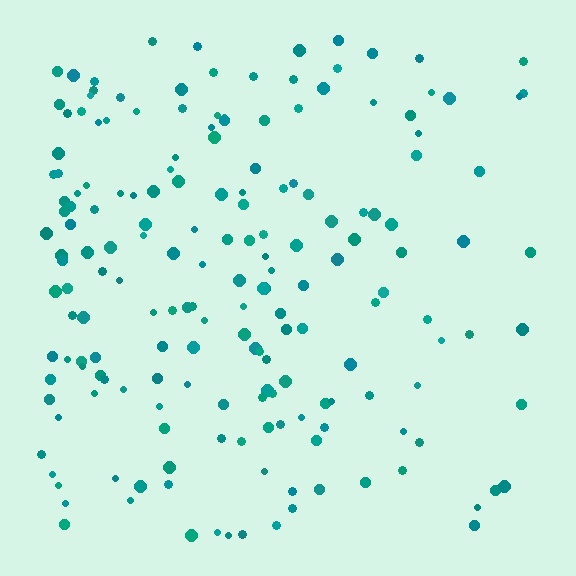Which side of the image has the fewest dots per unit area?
The right.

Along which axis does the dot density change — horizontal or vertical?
Horizontal.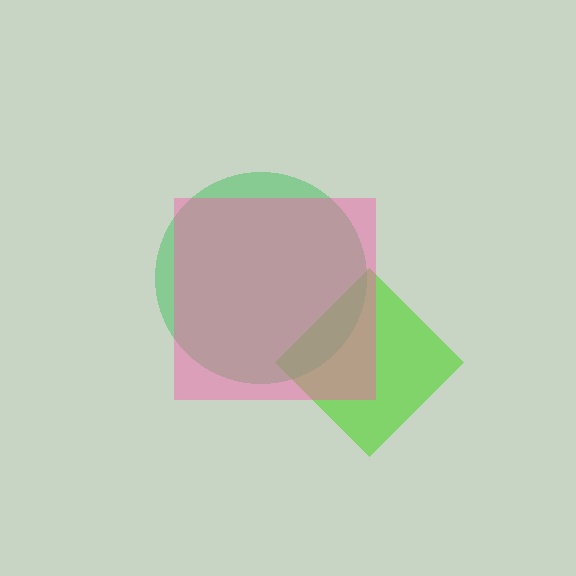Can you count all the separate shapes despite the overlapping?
Yes, there are 3 separate shapes.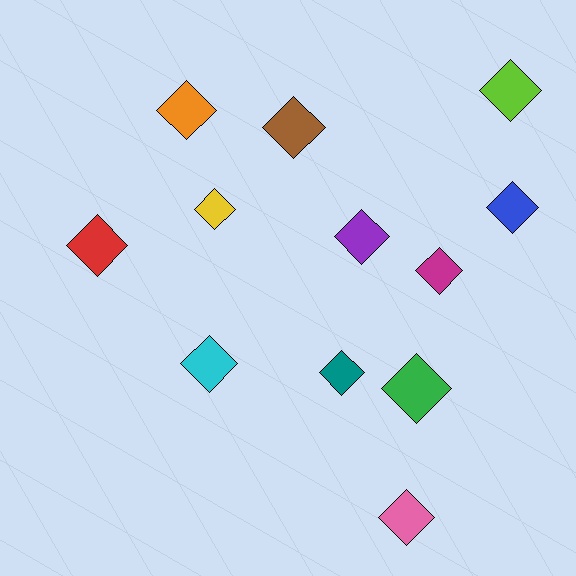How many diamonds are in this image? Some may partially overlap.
There are 12 diamonds.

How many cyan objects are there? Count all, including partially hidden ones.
There is 1 cyan object.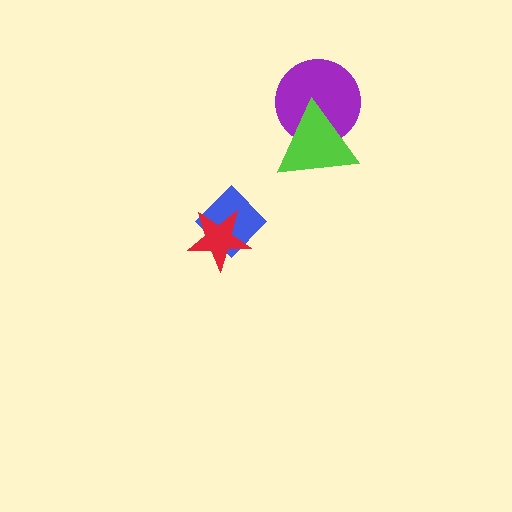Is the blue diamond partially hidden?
Yes, it is partially covered by another shape.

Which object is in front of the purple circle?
The lime triangle is in front of the purple circle.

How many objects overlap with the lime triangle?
1 object overlaps with the lime triangle.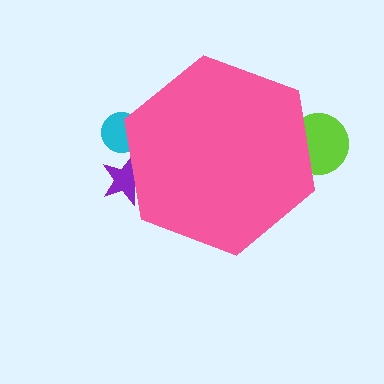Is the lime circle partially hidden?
Yes, the lime circle is partially hidden behind the pink hexagon.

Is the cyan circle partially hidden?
Yes, the cyan circle is partially hidden behind the pink hexagon.